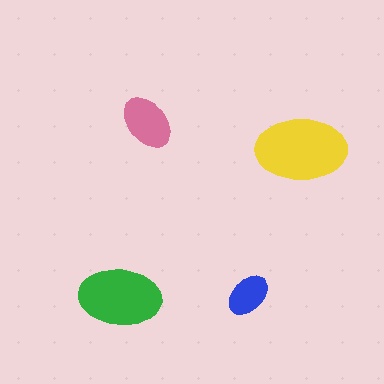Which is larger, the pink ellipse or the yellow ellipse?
The yellow one.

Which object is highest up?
The pink ellipse is topmost.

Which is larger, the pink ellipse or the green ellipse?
The green one.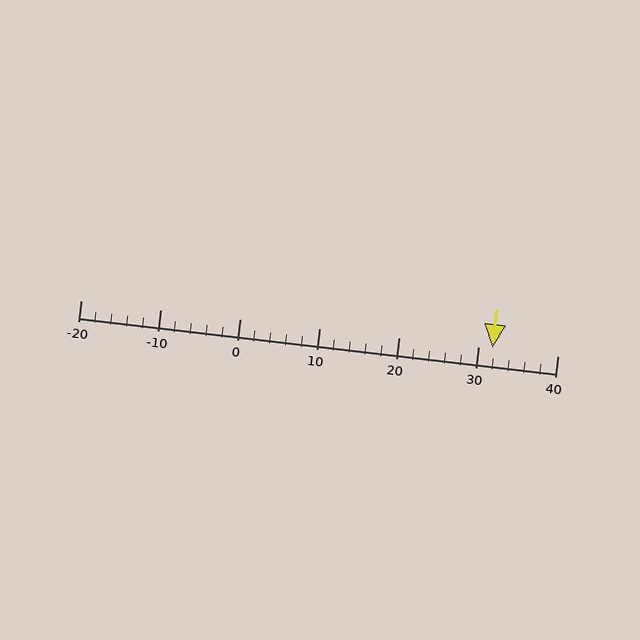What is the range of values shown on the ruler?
The ruler shows values from -20 to 40.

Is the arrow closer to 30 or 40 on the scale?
The arrow is closer to 30.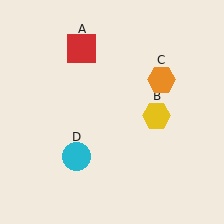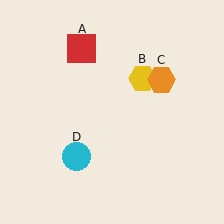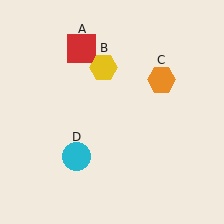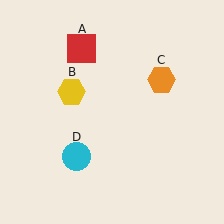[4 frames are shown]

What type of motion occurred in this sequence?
The yellow hexagon (object B) rotated counterclockwise around the center of the scene.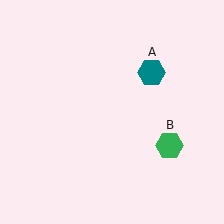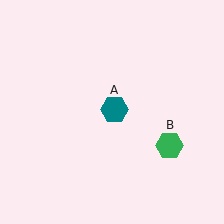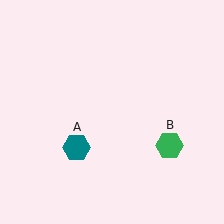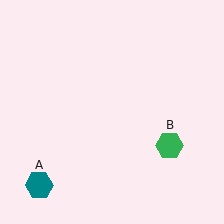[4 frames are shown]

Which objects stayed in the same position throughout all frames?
Green hexagon (object B) remained stationary.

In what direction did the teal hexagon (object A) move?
The teal hexagon (object A) moved down and to the left.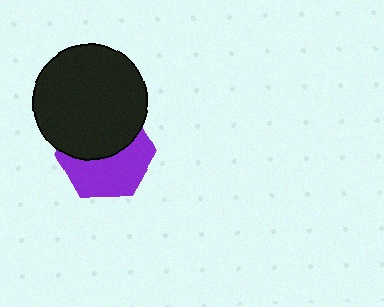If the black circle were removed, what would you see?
You would see the complete purple hexagon.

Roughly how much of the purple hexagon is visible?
About half of it is visible (roughly 51%).